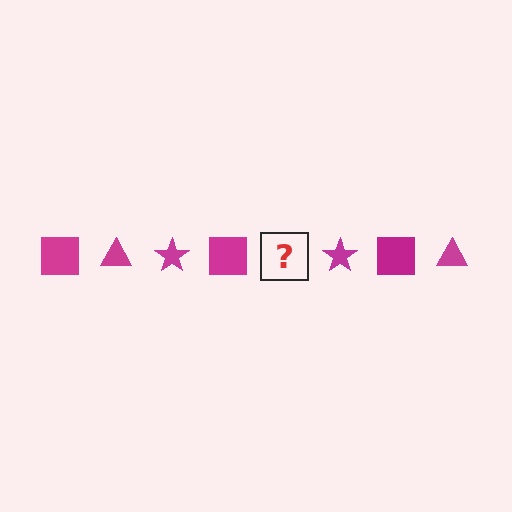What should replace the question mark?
The question mark should be replaced with a magenta triangle.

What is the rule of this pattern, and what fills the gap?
The rule is that the pattern cycles through square, triangle, star shapes in magenta. The gap should be filled with a magenta triangle.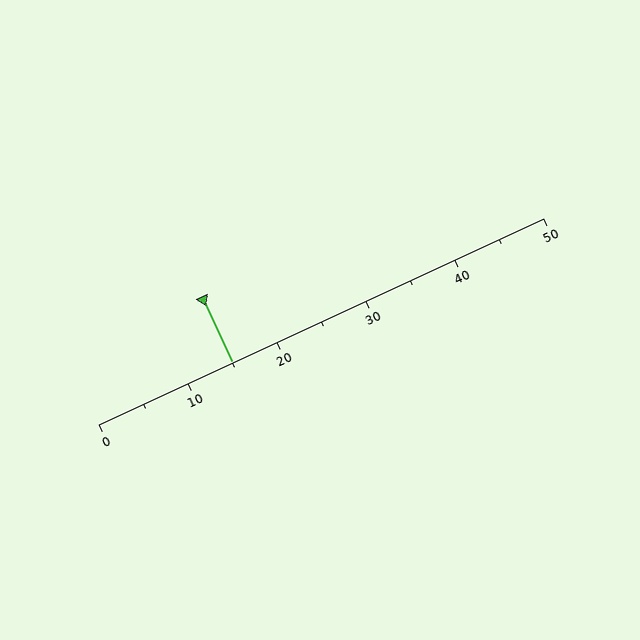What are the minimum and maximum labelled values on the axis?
The axis runs from 0 to 50.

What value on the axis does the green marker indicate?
The marker indicates approximately 15.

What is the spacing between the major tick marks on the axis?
The major ticks are spaced 10 apart.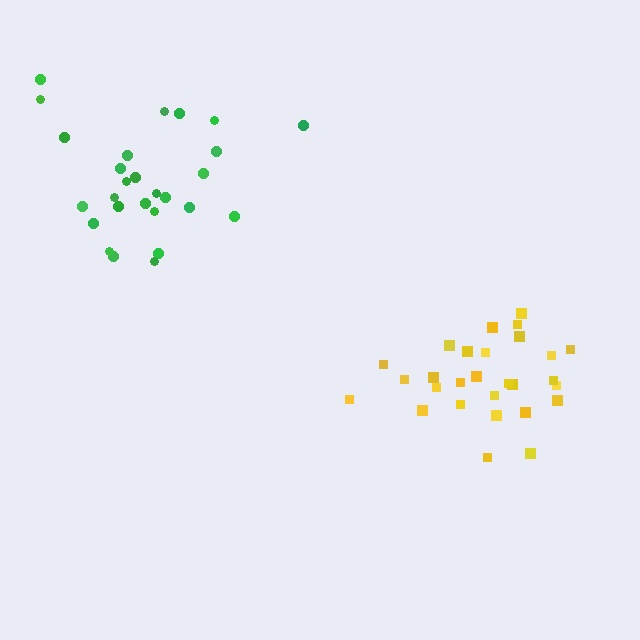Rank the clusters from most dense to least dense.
yellow, green.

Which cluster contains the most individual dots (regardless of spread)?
Yellow (28).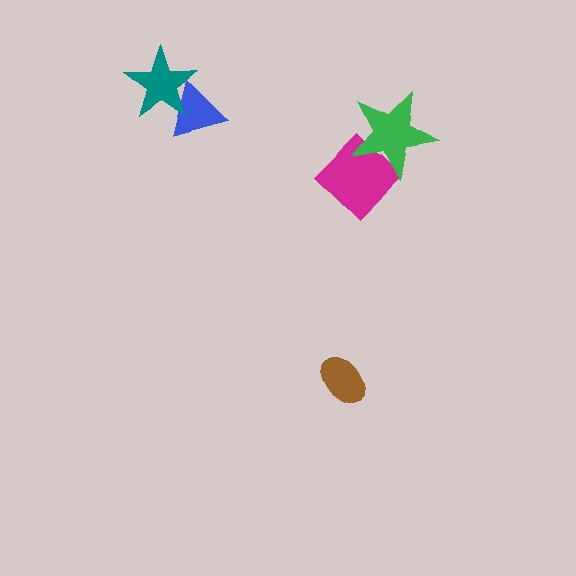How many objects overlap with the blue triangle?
1 object overlaps with the blue triangle.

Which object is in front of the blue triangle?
The teal star is in front of the blue triangle.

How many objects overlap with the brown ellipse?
0 objects overlap with the brown ellipse.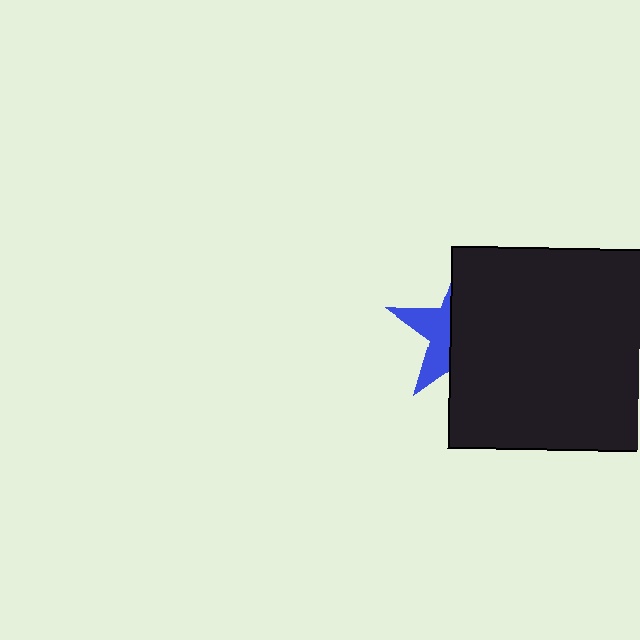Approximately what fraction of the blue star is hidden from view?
Roughly 64% of the blue star is hidden behind the black square.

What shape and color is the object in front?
The object in front is a black square.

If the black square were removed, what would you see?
You would see the complete blue star.